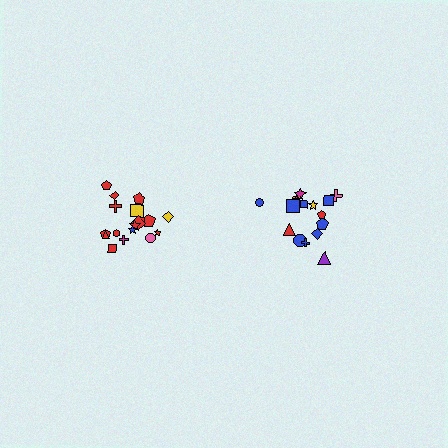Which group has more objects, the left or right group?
The left group.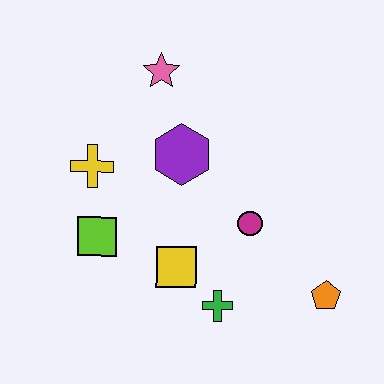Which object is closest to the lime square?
The yellow cross is closest to the lime square.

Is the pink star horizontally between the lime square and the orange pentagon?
Yes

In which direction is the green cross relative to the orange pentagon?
The green cross is to the left of the orange pentagon.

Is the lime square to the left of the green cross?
Yes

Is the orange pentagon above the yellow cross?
No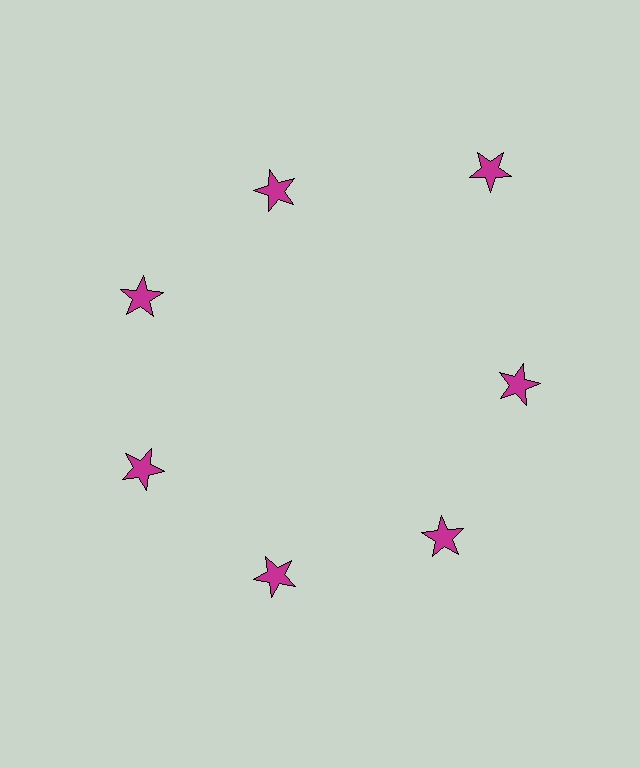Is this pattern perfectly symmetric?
No. The 7 magenta stars are arranged in a ring, but one element near the 1 o'clock position is pushed outward from the center, breaking the 7-fold rotational symmetry.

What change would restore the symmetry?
The symmetry would be restored by moving it inward, back onto the ring so that all 7 stars sit at equal angles and equal distance from the center.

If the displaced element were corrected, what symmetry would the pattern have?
It would have 7-fold rotational symmetry — the pattern would map onto itself every 51 degrees.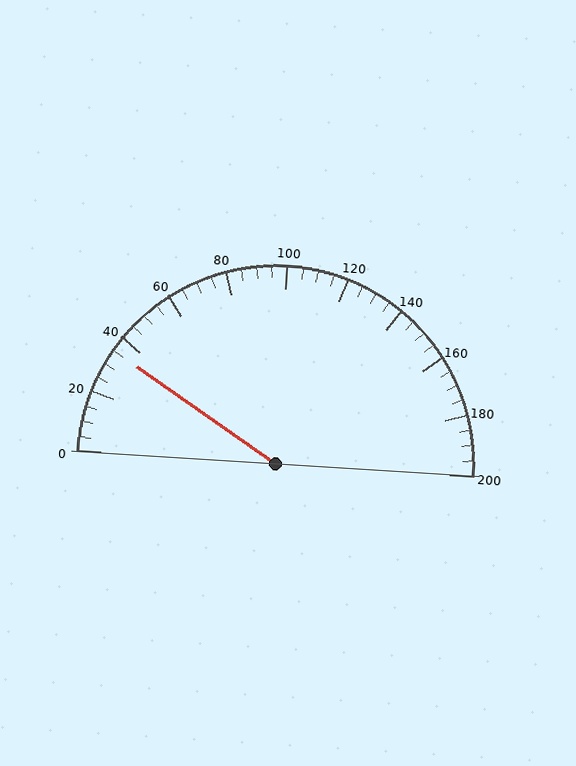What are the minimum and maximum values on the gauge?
The gauge ranges from 0 to 200.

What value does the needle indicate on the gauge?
The needle indicates approximately 35.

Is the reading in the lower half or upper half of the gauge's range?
The reading is in the lower half of the range (0 to 200).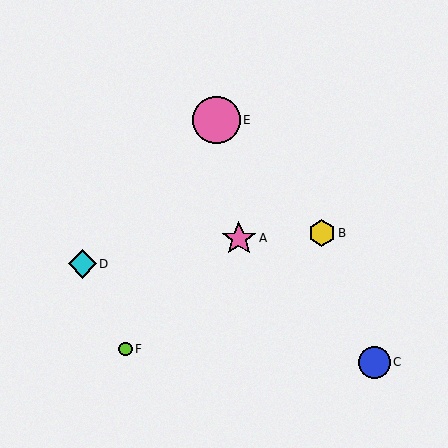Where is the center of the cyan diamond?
The center of the cyan diamond is at (82, 264).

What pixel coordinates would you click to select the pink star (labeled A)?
Click at (239, 238) to select the pink star A.